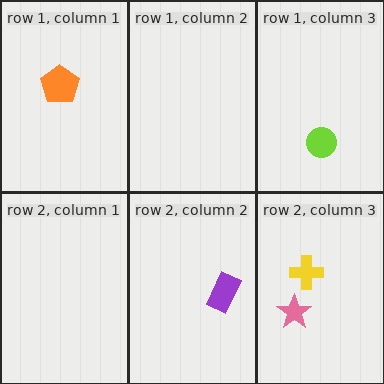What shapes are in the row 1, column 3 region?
The lime circle.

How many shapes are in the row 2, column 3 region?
2.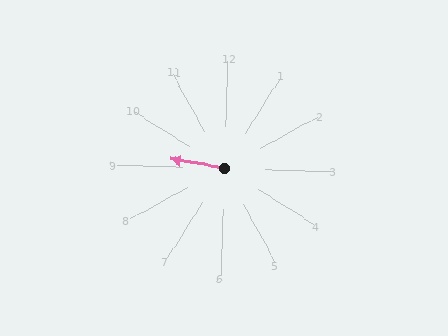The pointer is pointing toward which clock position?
Roughly 9 o'clock.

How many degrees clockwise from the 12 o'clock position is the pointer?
Approximately 278 degrees.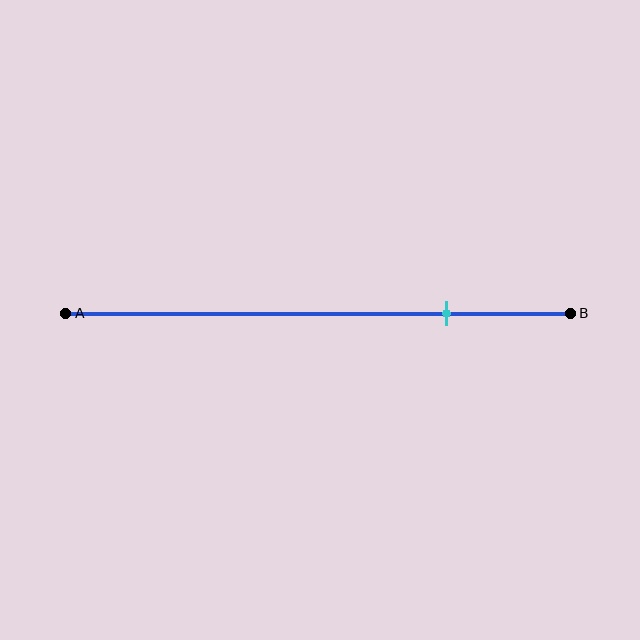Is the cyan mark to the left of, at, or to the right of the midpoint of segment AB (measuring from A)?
The cyan mark is to the right of the midpoint of segment AB.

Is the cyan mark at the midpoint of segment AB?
No, the mark is at about 75% from A, not at the 50% midpoint.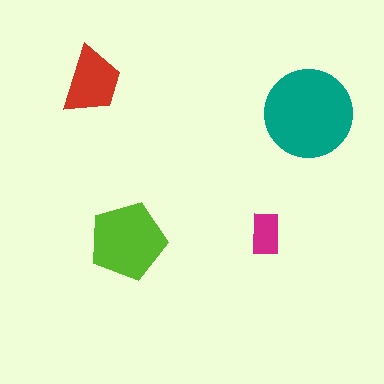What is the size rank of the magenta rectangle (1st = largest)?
4th.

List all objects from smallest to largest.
The magenta rectangle, the red trapezoid, the lime pentagon, the teal circle.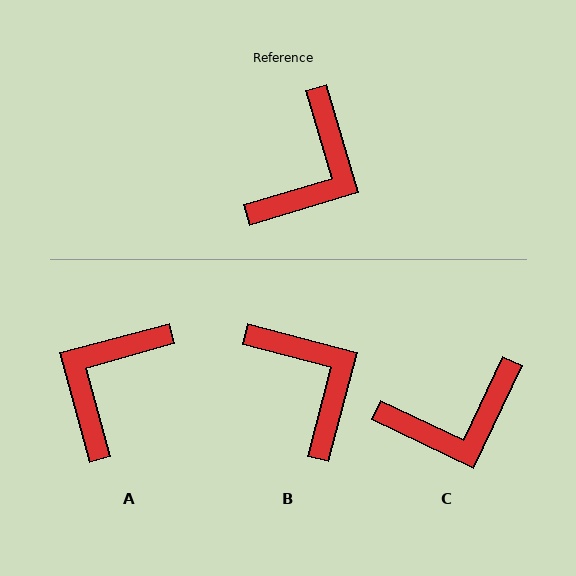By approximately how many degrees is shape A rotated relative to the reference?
Approximately 179 degrees counter-clockwise.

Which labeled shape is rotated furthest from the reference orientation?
A, about 179 degrees away.